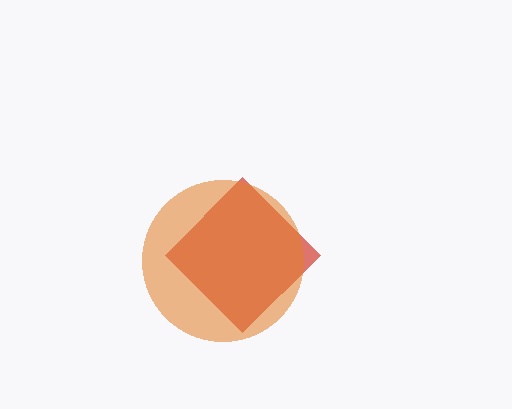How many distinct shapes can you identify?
There are 2 distinct shapes: a red diamond, an orange circle.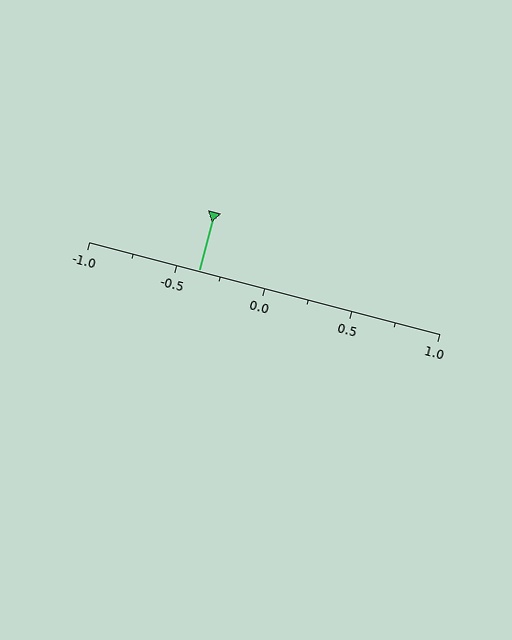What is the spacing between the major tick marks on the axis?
The major ticks are spaced 0.5 apart.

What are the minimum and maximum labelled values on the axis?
The axis runs from -1.0 to 1.0.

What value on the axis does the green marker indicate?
The marker indicates approximately -0.38.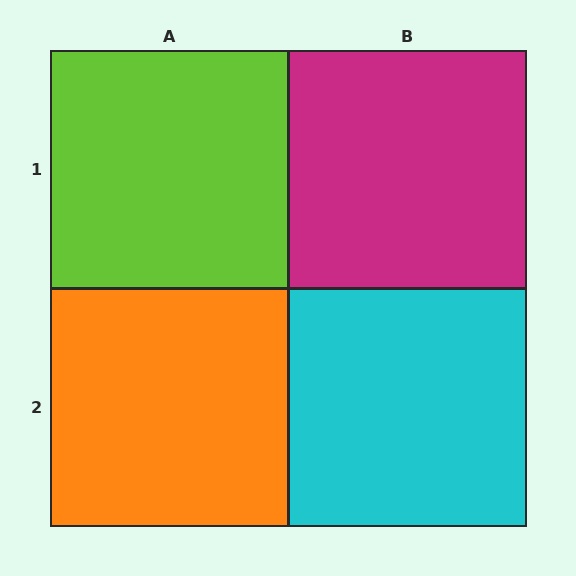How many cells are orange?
1 cell is orange.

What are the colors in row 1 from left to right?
Lime, magenta.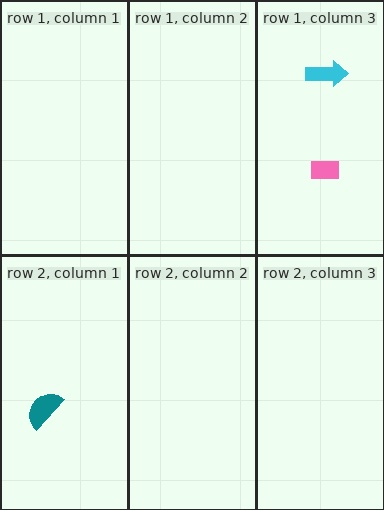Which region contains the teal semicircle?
The row 2, column 1 region.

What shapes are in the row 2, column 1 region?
The teal semicircle.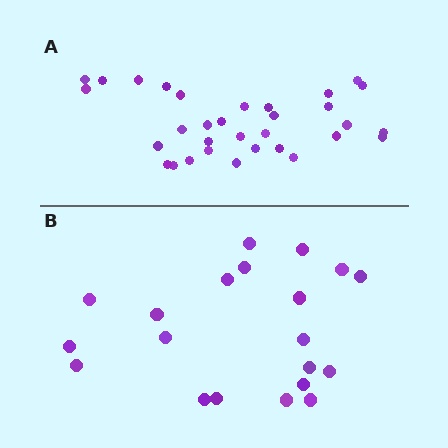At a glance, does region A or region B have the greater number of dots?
Region A (the top region) has more dots.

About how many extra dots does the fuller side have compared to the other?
Region A has roughly 12 or so more dots than region B.